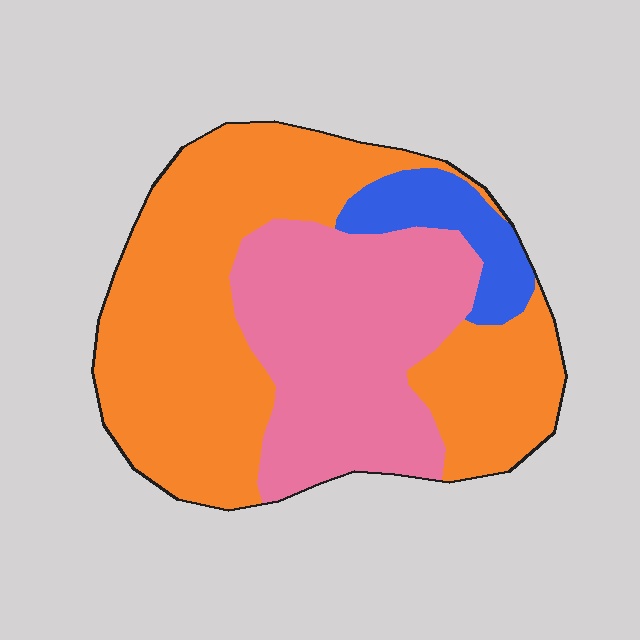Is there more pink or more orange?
Orange.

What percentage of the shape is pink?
Pink takes up between a third and a half of the shape.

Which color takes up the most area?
Orange, at roughly 55%.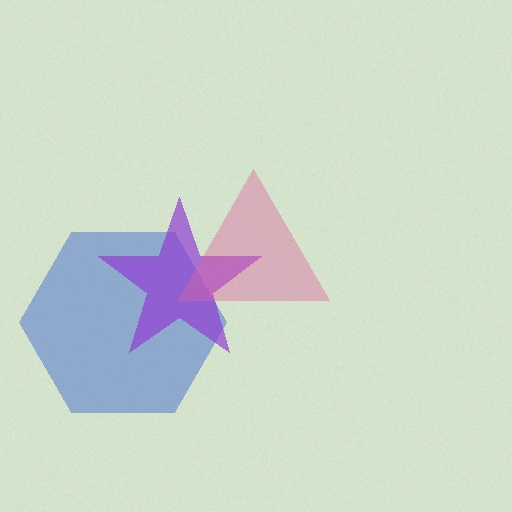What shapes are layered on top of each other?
The layered shapes are: a blue hexagon, a purple star, a pink triangle.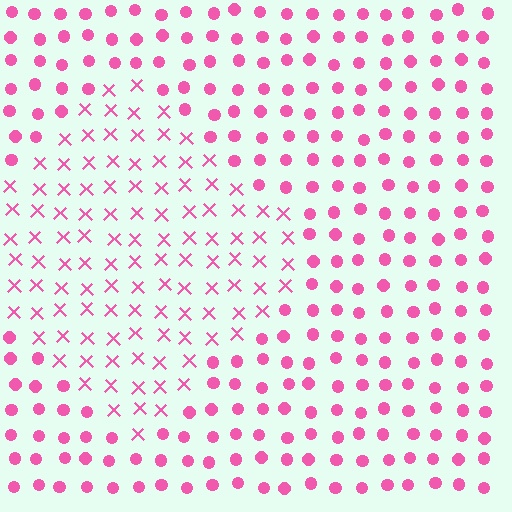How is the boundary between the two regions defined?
The boundary is defined by a change in element shape: X marks inside vs. circles outside. All elements share the same color and spacing.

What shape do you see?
I see a diamond.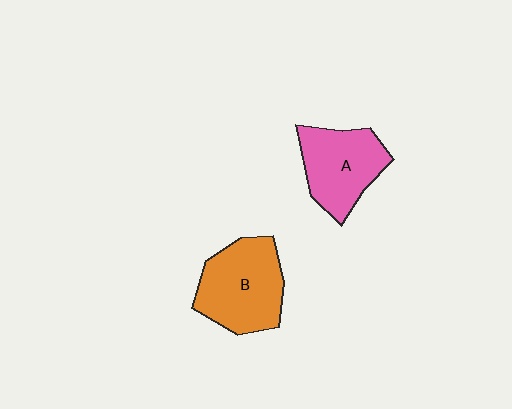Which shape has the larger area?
Shape B (orange).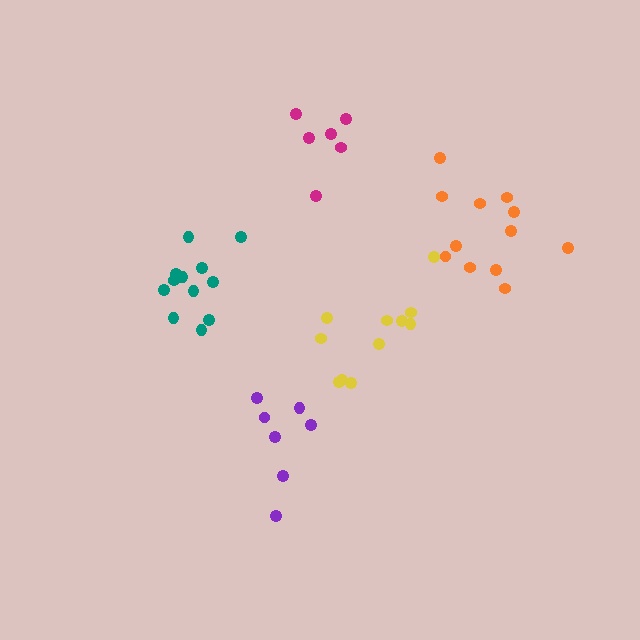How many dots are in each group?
Group 1: 12 dots, Group 2: 6 dots, Group 3: 7 dots, Group 4: 11 dots, Group 5: 12 dots (48 total).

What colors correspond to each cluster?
The clusters are colored: teal, magenta, purple, yellow, orange.